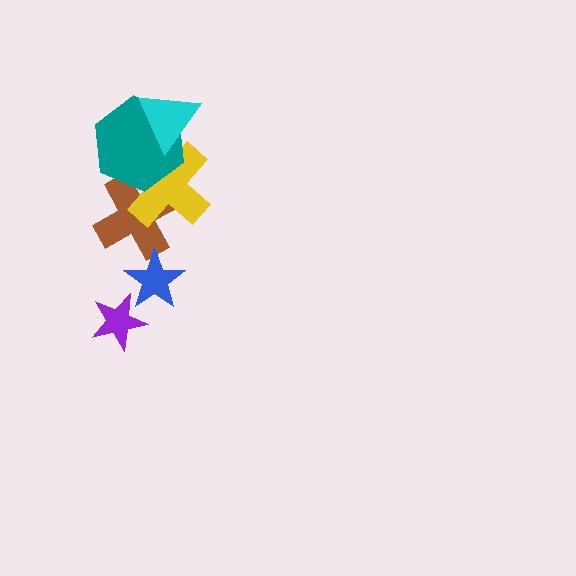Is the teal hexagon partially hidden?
Yes, it is partially covered by another shape.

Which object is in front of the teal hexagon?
The cyan triangle is in front of the teal hexagon.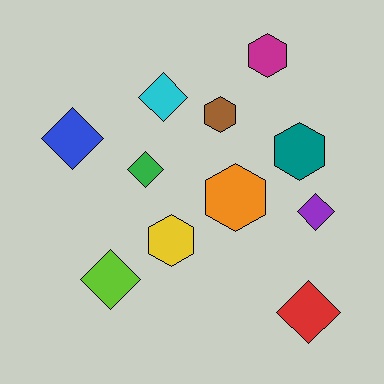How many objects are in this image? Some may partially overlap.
There are 11 objects.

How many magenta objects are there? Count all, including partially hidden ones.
There is 1 magenta object.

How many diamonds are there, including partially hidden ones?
There are 6 diamonds.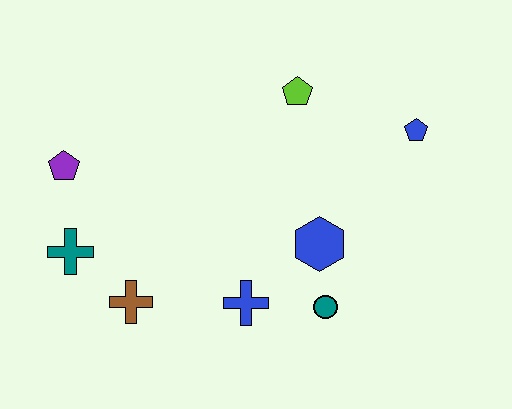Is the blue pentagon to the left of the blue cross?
No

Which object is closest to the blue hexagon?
The teal circle is closest to the blue hexagon.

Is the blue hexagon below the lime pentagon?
Yes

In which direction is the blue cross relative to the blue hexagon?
The blue cross is to the left of the blue hexagon.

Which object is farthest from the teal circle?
The purple pentagon is farthest from the teal circle.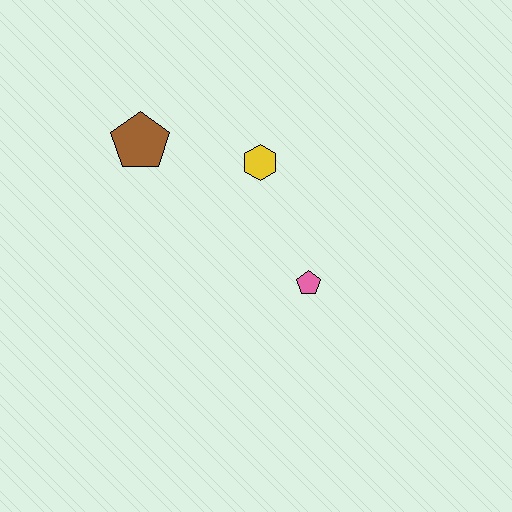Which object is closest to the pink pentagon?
The yellow hexagon is closest to the pink pentagon.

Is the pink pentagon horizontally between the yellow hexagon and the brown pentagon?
No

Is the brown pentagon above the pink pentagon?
Yes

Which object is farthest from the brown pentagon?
The pink pentagon is farthest from the brown pentagon.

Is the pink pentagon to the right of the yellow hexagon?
Yes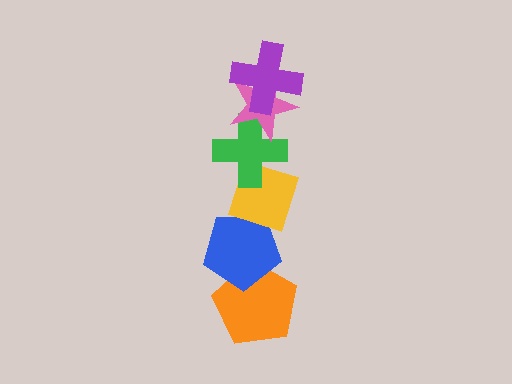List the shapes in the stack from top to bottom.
From top to bottom: the purple cross, the pink star, the green cross, the yellow diamond, the blue pentagon, the orange pentagon.